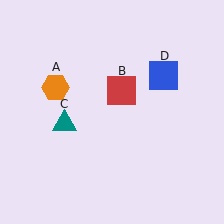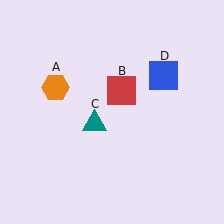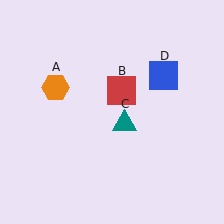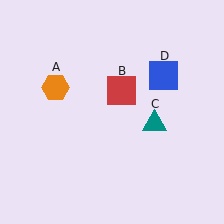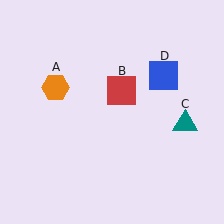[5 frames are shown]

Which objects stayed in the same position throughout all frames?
Orange hexagon (object A) and red square (object B) and blue square (object D) remained stationary.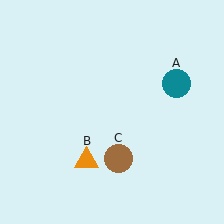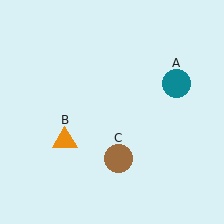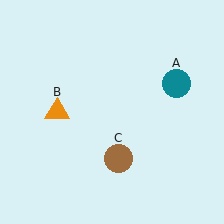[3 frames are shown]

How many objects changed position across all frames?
1 object changed position: orange triangle (object B).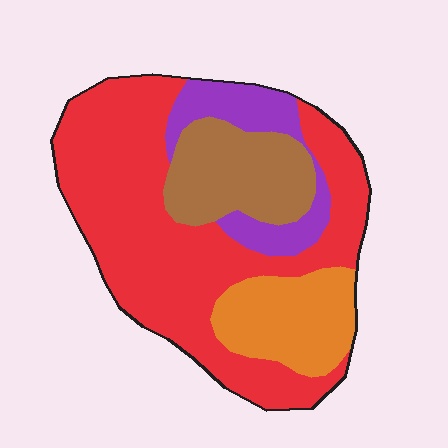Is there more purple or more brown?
Brown.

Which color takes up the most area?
Red, at roughly 55%.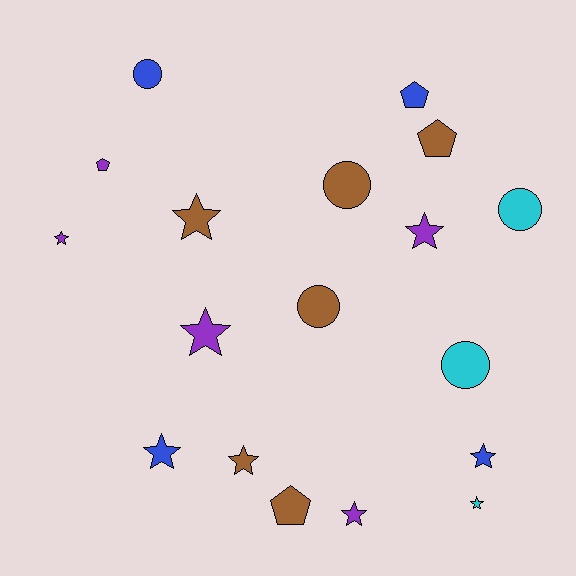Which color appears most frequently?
Brown, with 6 objects.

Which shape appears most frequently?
Star, with 9 objects.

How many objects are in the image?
There are 18 objects.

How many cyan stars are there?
There is 1 cyan star.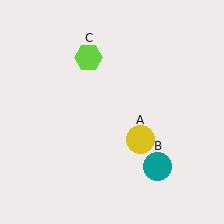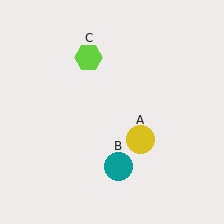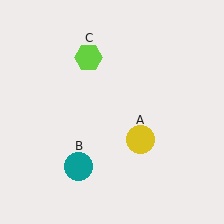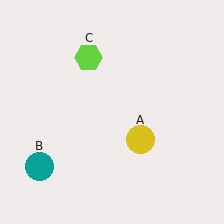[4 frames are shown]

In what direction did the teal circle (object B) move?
The teal circle (object B) moved left.